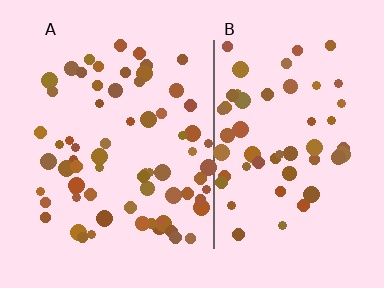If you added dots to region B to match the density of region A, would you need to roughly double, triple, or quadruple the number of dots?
Approximately double.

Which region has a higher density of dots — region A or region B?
A (the left).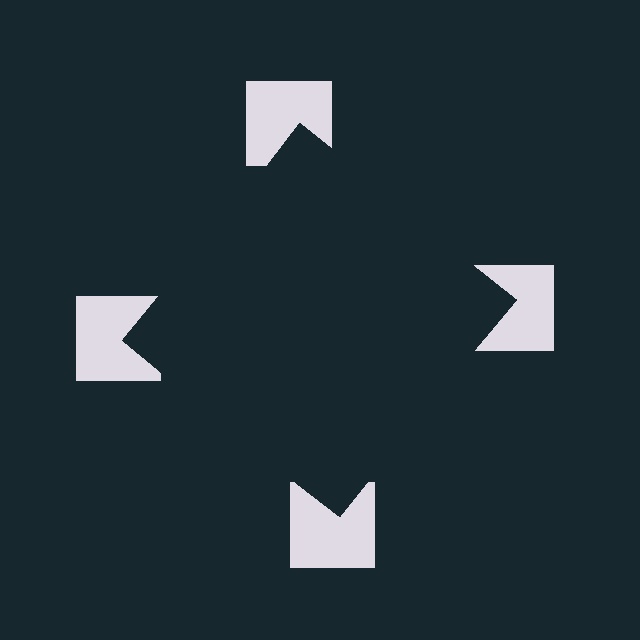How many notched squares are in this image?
There are 4 — one at each vertex of the illusory square.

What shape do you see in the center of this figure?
An illusory square — its edges are inferred from the aligned wedge cuts in the notched squares, not physically drawn.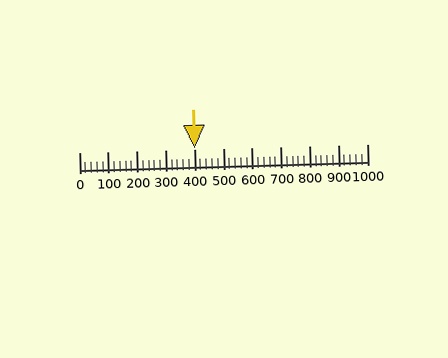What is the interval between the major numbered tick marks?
The major tick marks are spaced 100 units apart.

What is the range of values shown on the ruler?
The ruler shows values from 0 to 1000.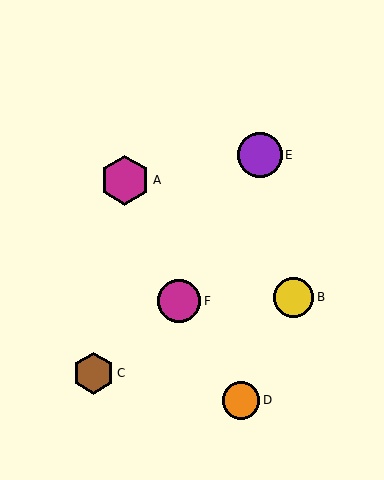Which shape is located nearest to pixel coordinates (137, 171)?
The magenta hexagon (labeled A) at (125, 180) is nearest to that location.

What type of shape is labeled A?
Shape A is a magenta hexagon.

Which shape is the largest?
The magenta hexagon (labeled A) is the largest.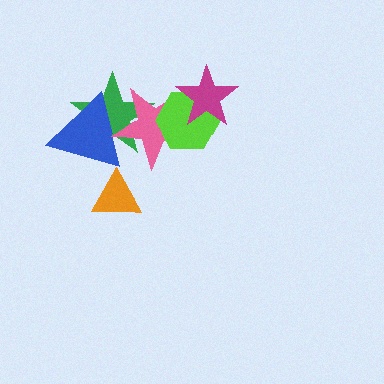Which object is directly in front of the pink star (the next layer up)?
The lime hexagon is directly in front of the pink star.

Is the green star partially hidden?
Yes, it is partially covered by another shape.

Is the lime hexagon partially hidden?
Yes, it is partially covered by another shape.